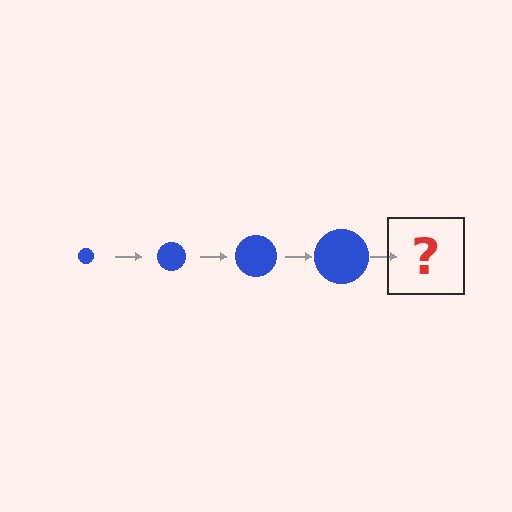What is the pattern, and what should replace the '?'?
The pattern is that the circle gets progressively larger each step. The '?' should be a blue circle, larger than the previous one.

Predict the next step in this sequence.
The next step is a blue circle, larger than the previous one.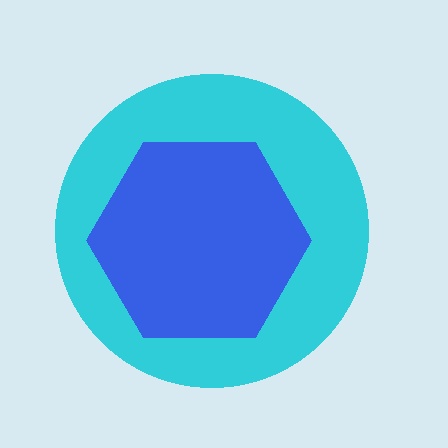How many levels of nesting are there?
2.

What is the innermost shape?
The blue hexagon.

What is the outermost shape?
The cyan circle.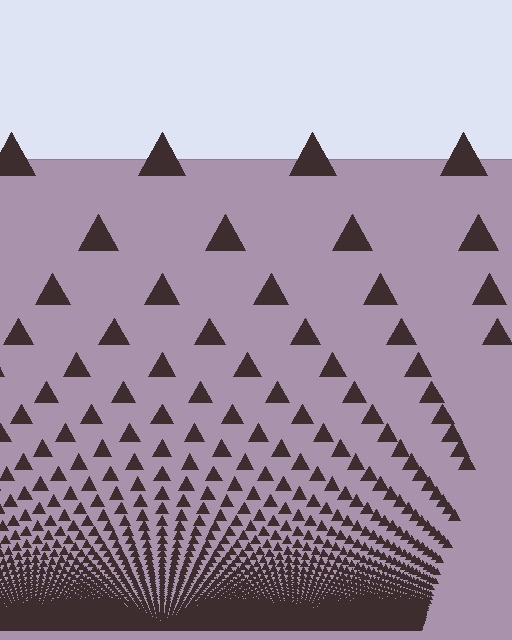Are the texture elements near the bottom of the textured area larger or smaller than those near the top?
Smaller. The gradient is inverted — elements near the bottom are smaller and denser.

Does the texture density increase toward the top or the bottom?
Density increases toward the bottom.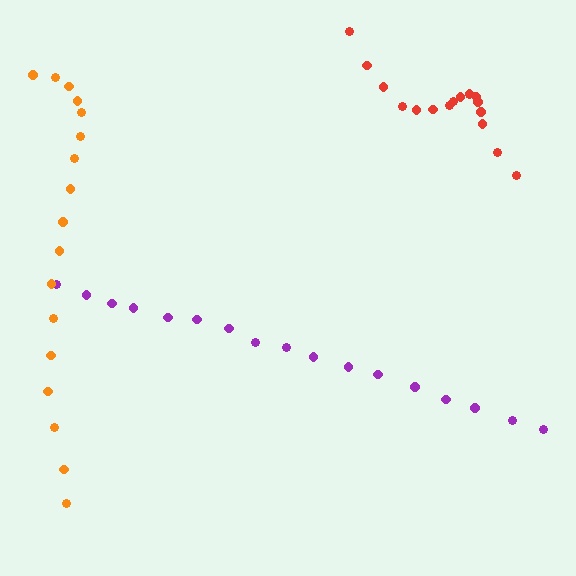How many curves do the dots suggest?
There are 3 distinct paths.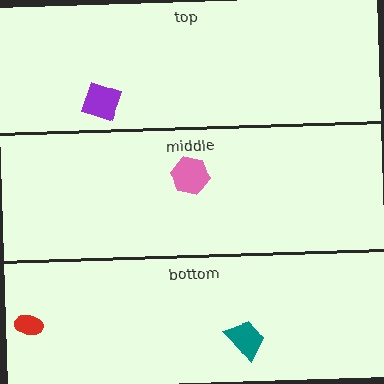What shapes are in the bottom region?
The teal trapezoid, the red ellipse.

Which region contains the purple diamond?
The top region.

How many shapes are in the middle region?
1.